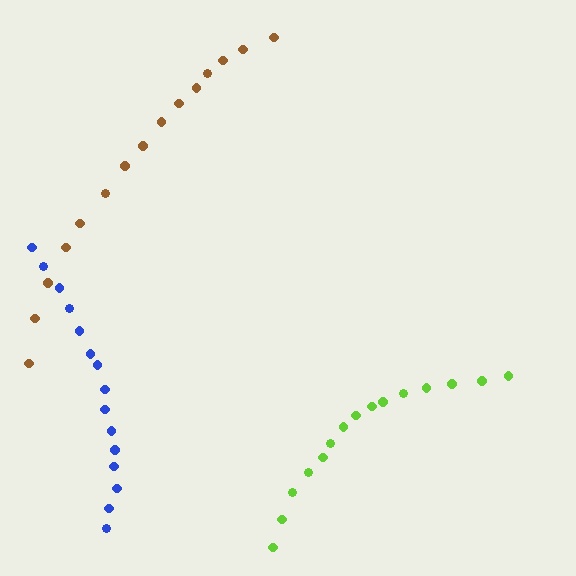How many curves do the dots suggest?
There are 3 distinct paths.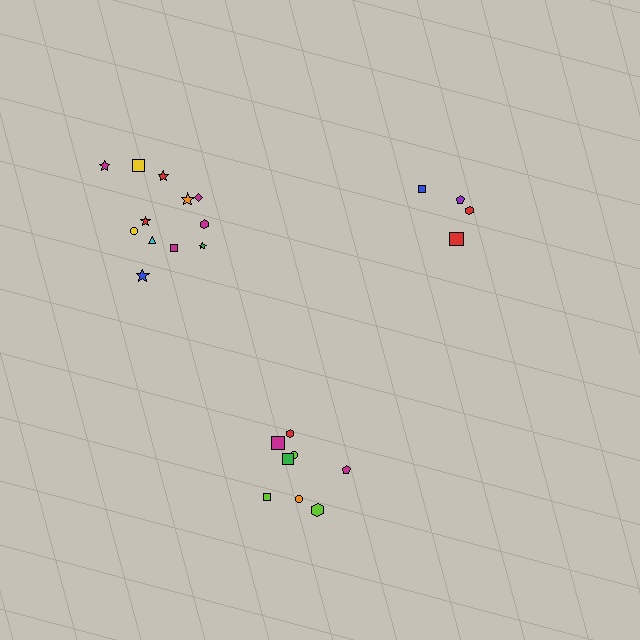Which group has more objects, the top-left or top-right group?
The top-left group.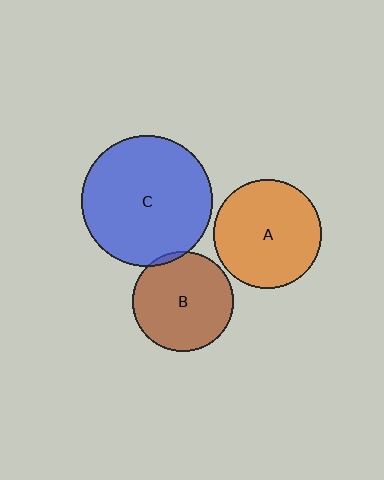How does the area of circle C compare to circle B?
Approximately 1.7 times.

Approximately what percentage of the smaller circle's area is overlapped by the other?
Approximately 5%.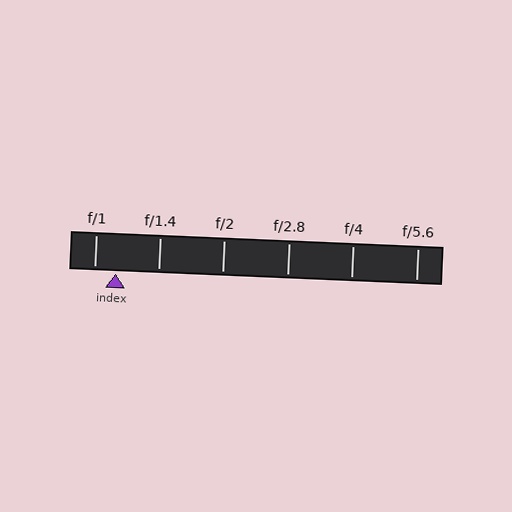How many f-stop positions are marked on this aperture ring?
There are 6 f-stop positions marked.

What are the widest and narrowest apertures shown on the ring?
The widest aperture shown is f/1 and the narrowest is f/5.6.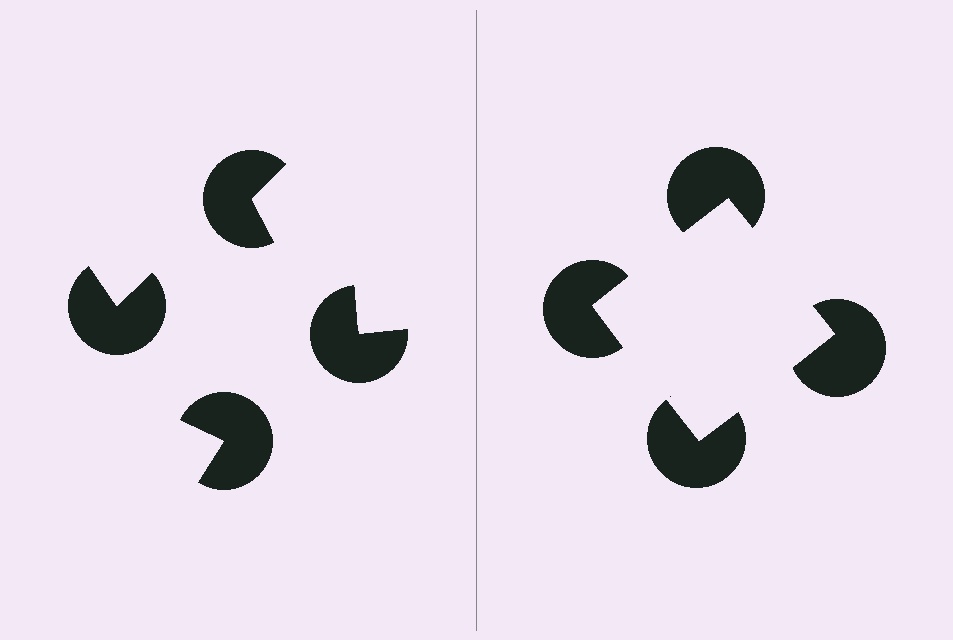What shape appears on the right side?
An illusory square.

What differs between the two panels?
The pac-man discs are positioned identically on both sides; only the wedge orientations differ. On the right they align to a square; on the left they are misaligned.